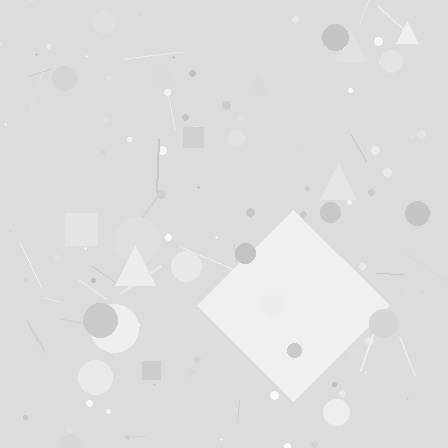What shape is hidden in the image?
A diamond is hidden in the image.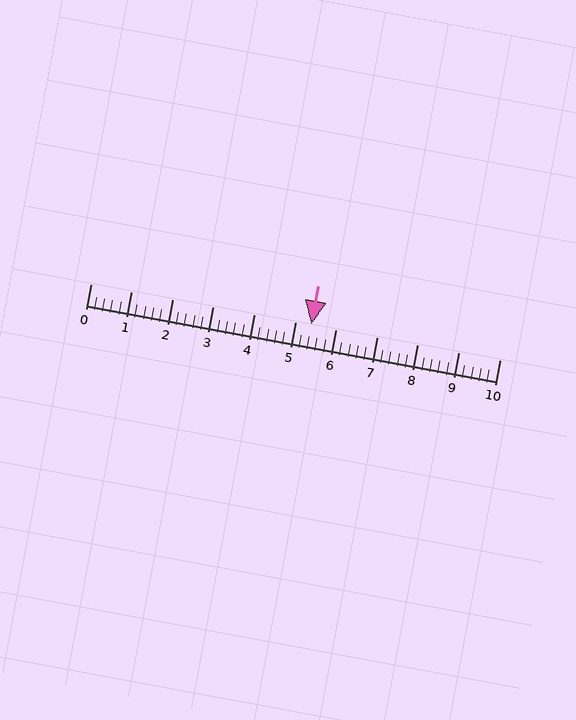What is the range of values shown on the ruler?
The ruler shows values from 0 to 10.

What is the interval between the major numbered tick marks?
The major tick marks are spaced 1 units apart.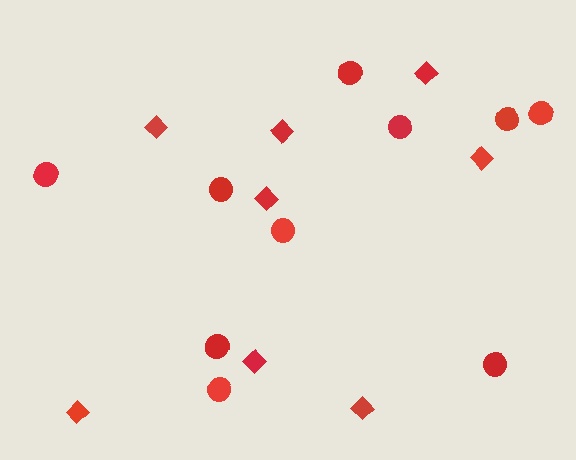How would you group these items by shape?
There are 2 groups: one group of circles (10) and one group of diamonds (8).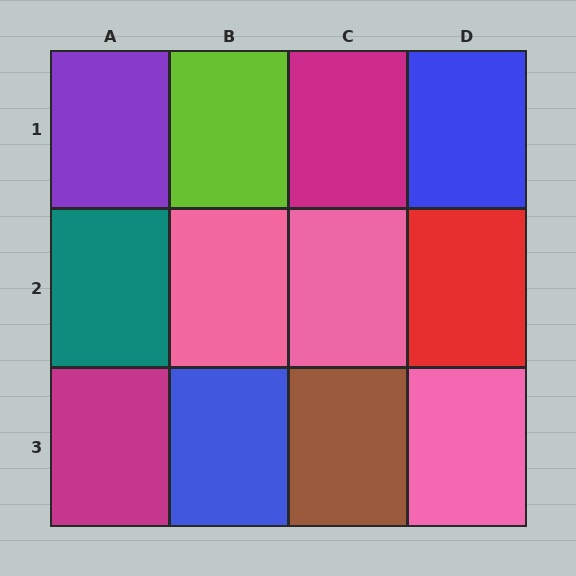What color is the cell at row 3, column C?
Brown.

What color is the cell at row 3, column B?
Blue.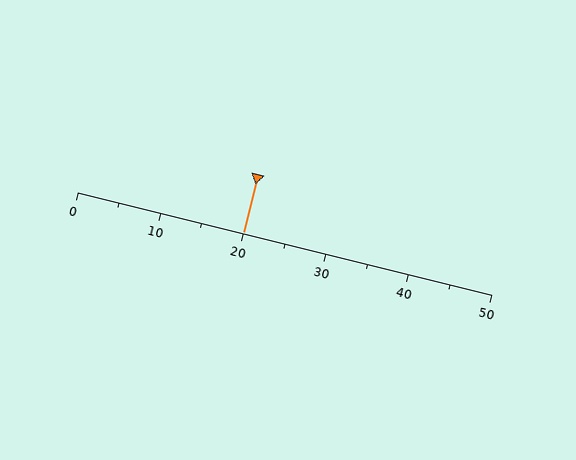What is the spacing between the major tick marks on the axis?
The major ticks are spaced 10 apart.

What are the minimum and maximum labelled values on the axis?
The axis runs from 0 to 50.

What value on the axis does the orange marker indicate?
The marker indicates approximately 20.